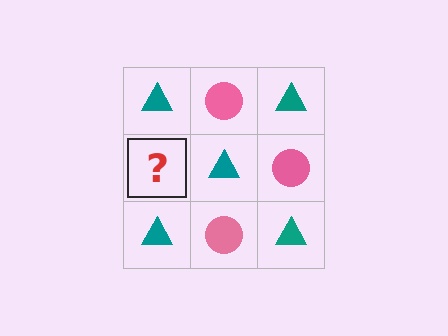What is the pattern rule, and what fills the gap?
The rule is that it alternates teal triangle and pink circle in a checkerboard pattern. The gap should be filled with a pink circle.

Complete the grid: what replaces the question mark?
The question mark should be replaced with a pink circle.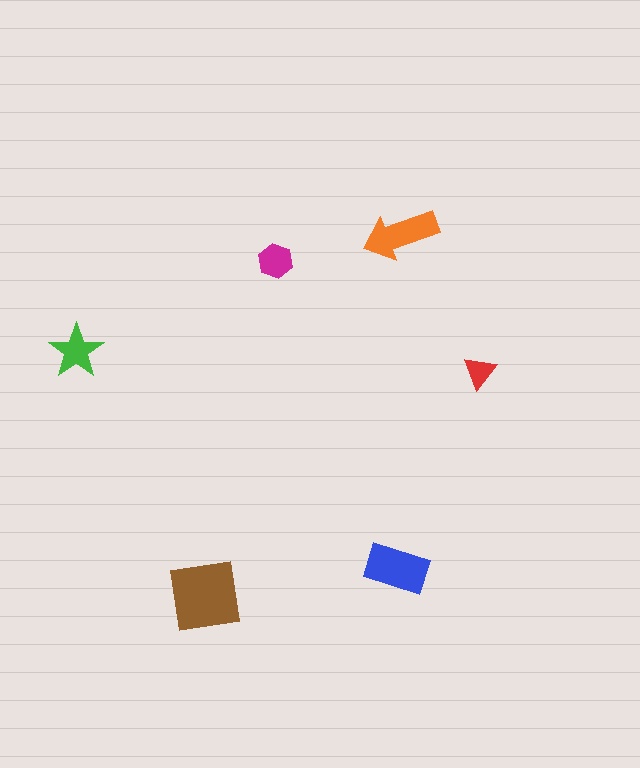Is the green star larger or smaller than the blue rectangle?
Smaller.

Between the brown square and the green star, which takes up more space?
The brown square.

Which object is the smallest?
The red triangle.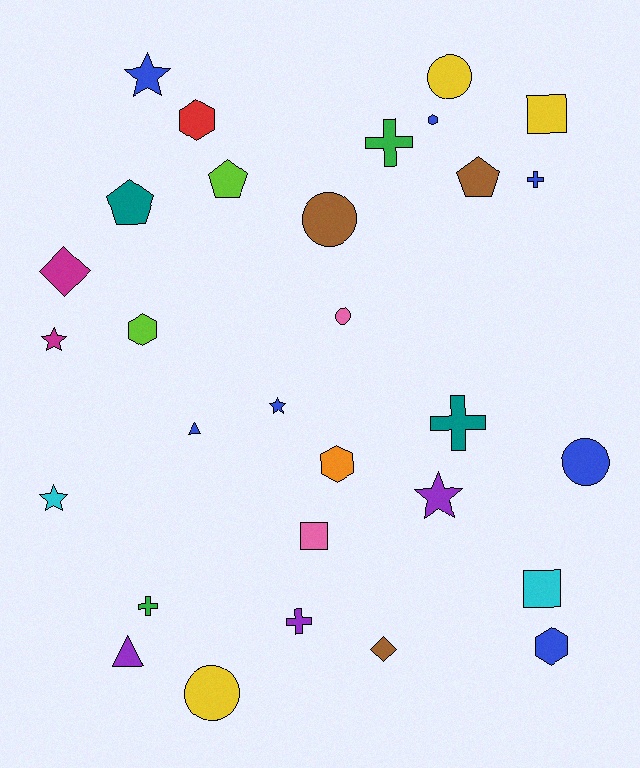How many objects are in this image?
There are 30 objects.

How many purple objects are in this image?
There are 3 purple objects.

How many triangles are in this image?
There are 2 triangles.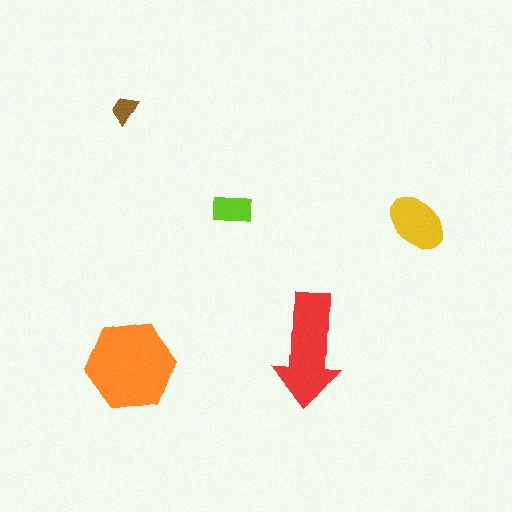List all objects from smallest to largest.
The brown trapezoid, the lime rectangle, the yellow ellipse, the red arrow, the orange hexagon.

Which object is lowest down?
The orange hexagon is bottommost.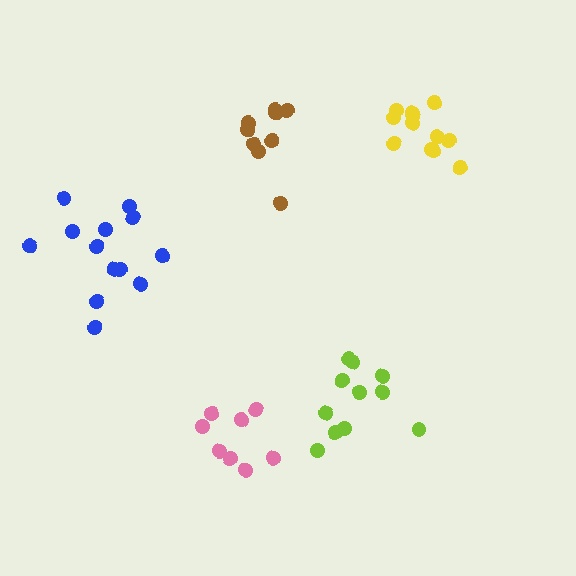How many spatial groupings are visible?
There are 5 spatial groupings.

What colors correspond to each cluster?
The clusters are colored: lime, pink, yellow, brown, blue.